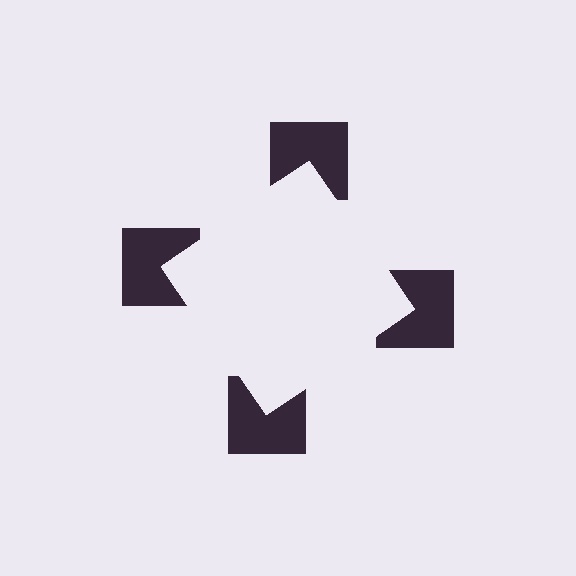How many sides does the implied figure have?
4 sides.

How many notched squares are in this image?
There are 4 — one at each vertex of the illusory square.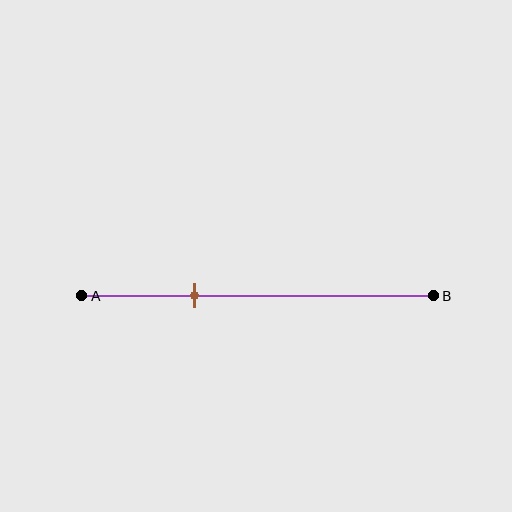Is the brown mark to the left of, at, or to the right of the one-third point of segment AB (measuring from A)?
The brown mark is approximately at the one-third point of segment AB.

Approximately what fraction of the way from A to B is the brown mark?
The brown mark is approximately 30% of the way from A to B.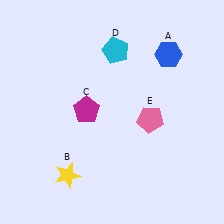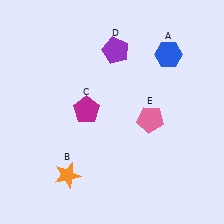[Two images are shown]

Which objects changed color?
B changed from yellow to orange. D changed from cyan to purple.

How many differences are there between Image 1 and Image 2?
There are 2 differences between the two images.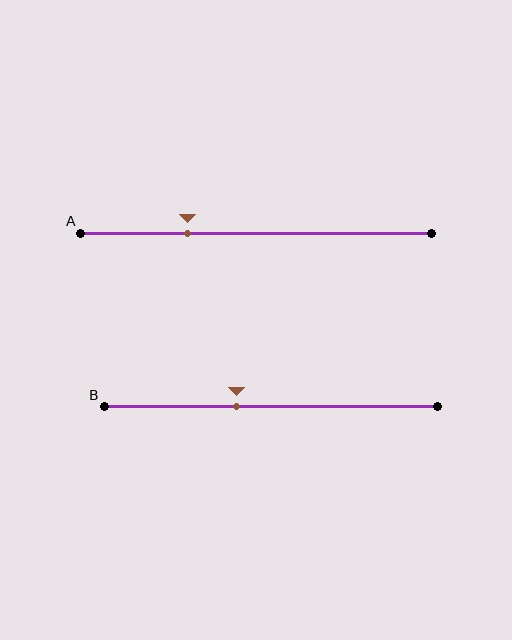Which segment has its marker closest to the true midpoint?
Segment B has its marker closest to the true midpoint.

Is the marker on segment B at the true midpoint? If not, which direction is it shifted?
No, the marker on segment B is shifted to the left by about 10% of the segment length.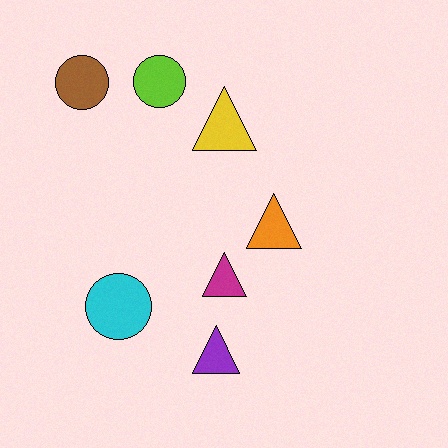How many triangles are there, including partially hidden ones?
There are 4 triangles.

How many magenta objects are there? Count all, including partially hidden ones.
There is 1 magenta object.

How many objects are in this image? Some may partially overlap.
There are 7 objects.